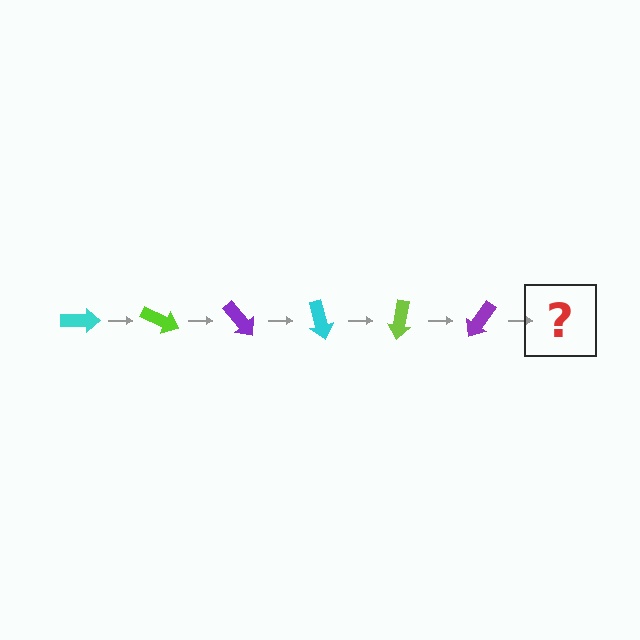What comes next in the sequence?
The next element should be a cyan arrow, rotated 150 degrees from the start.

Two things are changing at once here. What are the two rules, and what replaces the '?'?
The two rules are that it rotates 25 degrees each step and the color cycles through cyan, lime, and purple. The '?' should be a cyan arrow, rotated 150 degrees from the start.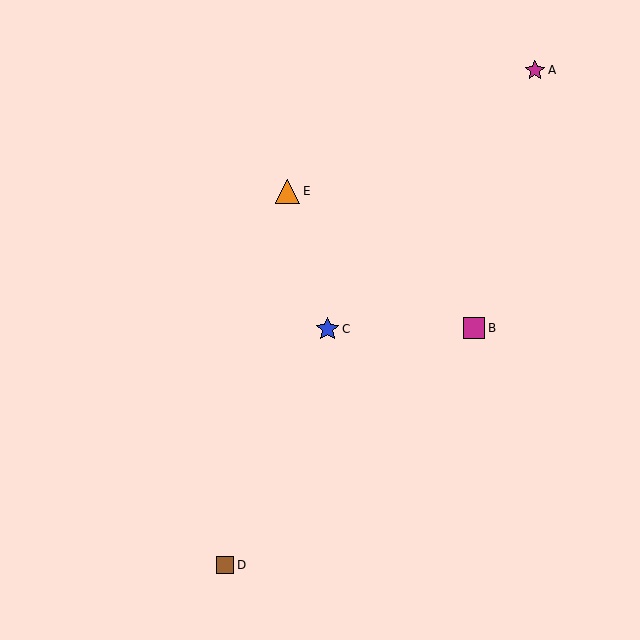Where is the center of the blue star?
The center of the blue star is at (328, 329).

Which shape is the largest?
The orange triangle (labeled E) is the largest.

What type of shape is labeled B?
Shape B is a magenta square.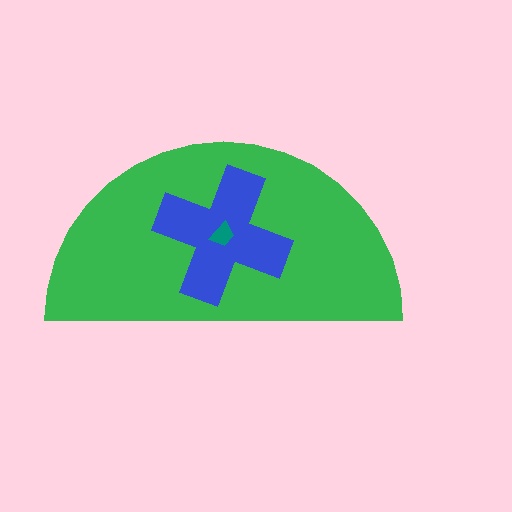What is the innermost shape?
The teal trapezoid.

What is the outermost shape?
The green semicircle.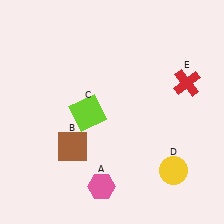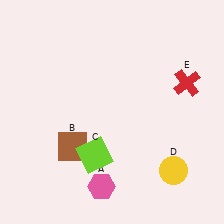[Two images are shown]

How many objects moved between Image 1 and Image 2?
1 object moved between the two images.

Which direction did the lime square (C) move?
The lime square (C) moved down.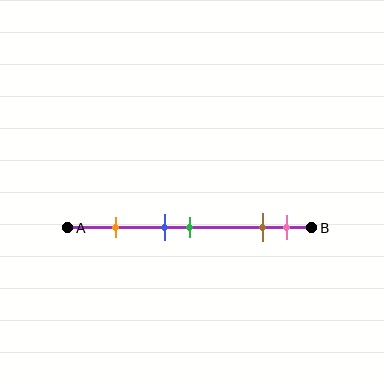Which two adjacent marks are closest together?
The blue and green marks are the closest adjacent pair.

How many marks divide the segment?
There are 5 marks dividing the segment.